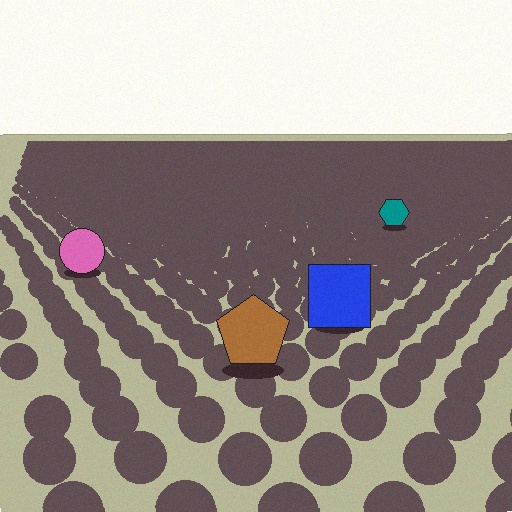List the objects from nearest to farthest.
From nearest to farthest: the brown pentagon, the blue square, the pink circle, the teal hexagon.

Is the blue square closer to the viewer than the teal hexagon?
Yes. The blue square is closer — you can tell from the texture gradient: the ground texture is coarser near it.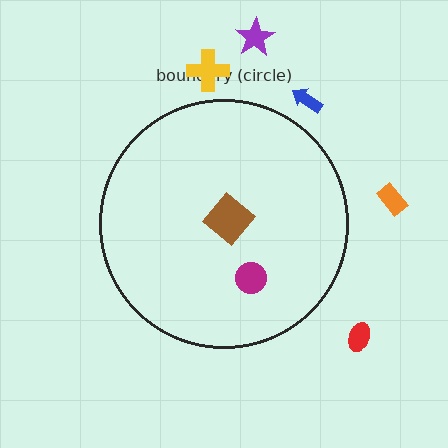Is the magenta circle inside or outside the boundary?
Inside.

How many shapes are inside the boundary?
2 inside, 5 outside.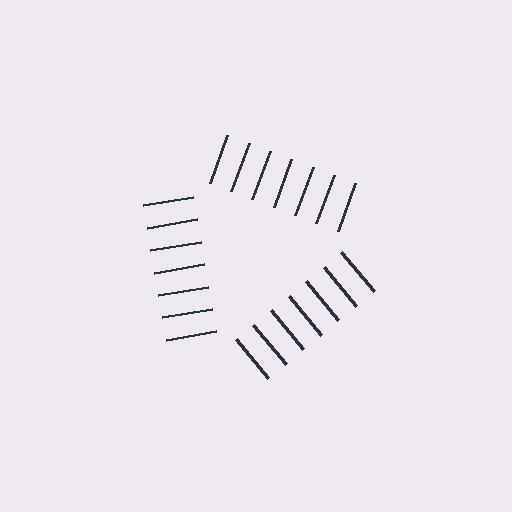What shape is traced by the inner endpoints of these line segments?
An illusory triangle — the line segments terminate on its edges but no continuous stroke is drawn.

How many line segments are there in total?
21 — 7 along each of the 3 edges.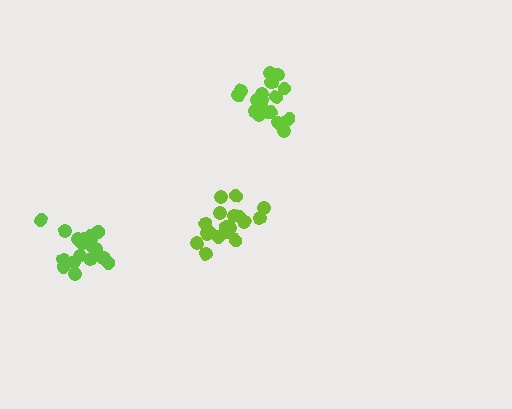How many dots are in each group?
Group 1: 18 dots, Group 2: 18 dots, Group 3: 19 dots (55 total).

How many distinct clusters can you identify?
There are 3 distinct clusters.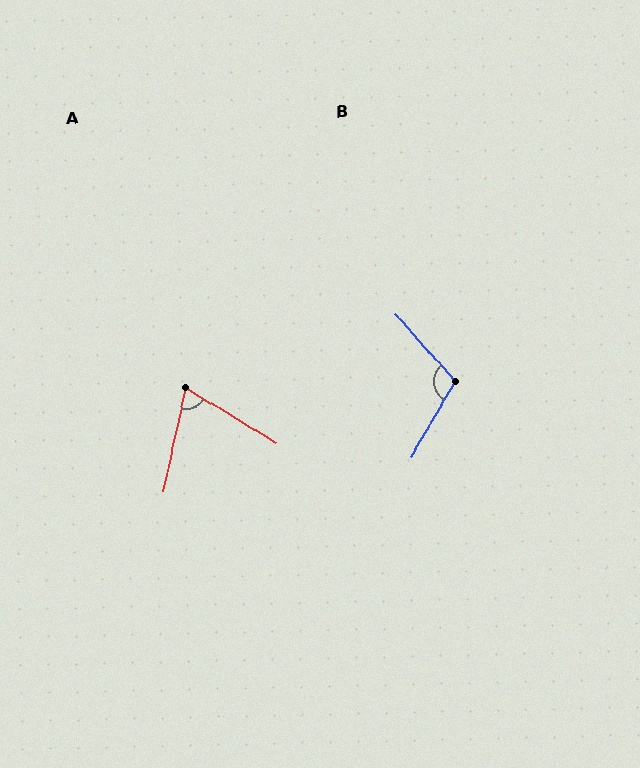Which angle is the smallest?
A, at approximately 71 degrees.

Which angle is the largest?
B, at approximately 109 degrees.